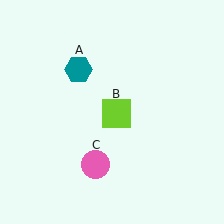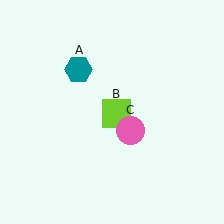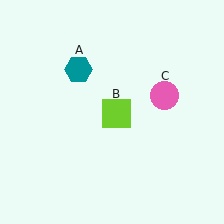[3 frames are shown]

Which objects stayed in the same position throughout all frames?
Teal hexagon (object A) and lime square (object B) remained stationary.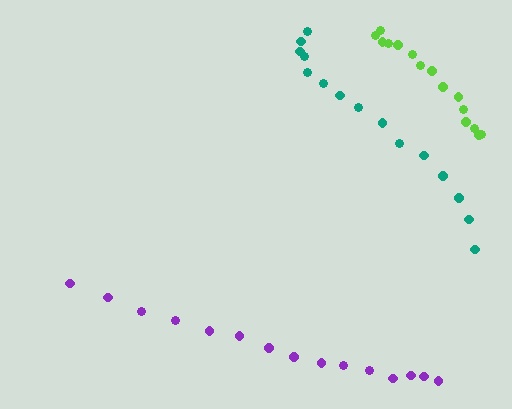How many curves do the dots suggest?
There are 3 distinct paths.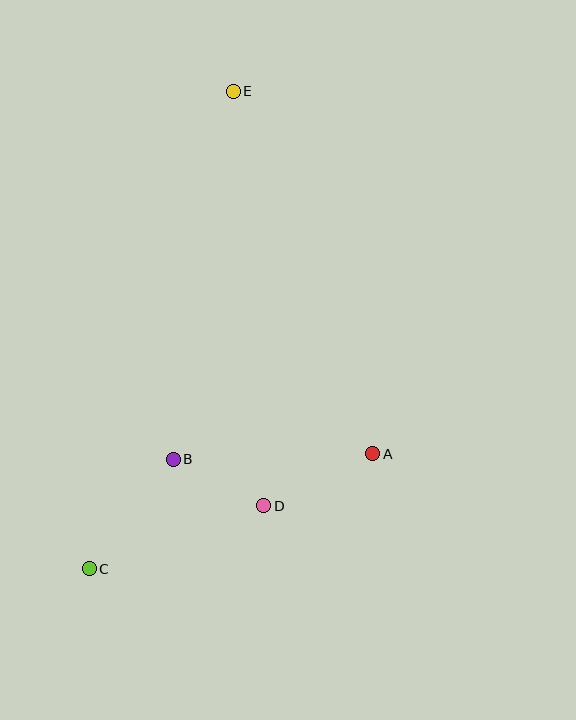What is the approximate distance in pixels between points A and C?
The distance between A and C is approximately 306 pixels.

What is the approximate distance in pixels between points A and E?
The distance between A and E is approximately 388 pixels.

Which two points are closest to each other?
Points B and D are closest to each other.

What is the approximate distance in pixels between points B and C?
The distance between B and C is approximately 138 pixels.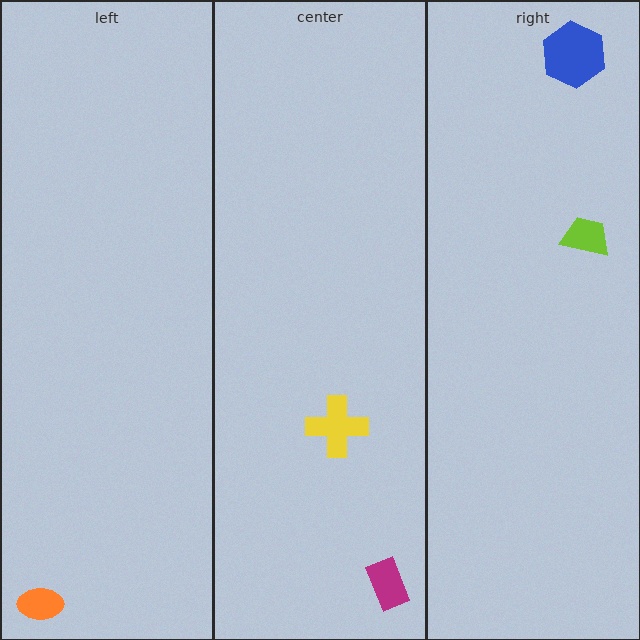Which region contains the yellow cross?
The center region.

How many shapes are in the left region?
1.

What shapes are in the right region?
The lime trapezoid, the blue hexagon.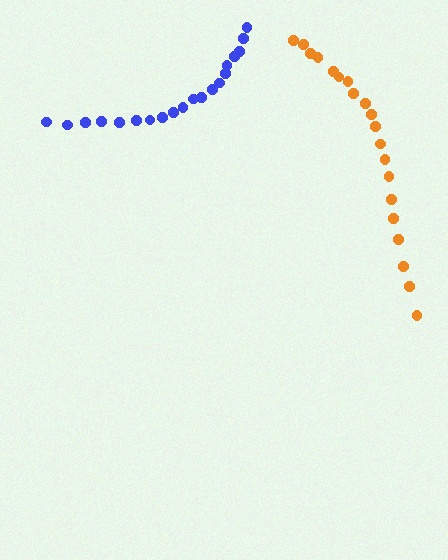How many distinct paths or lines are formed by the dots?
There are 2 distinct paths.